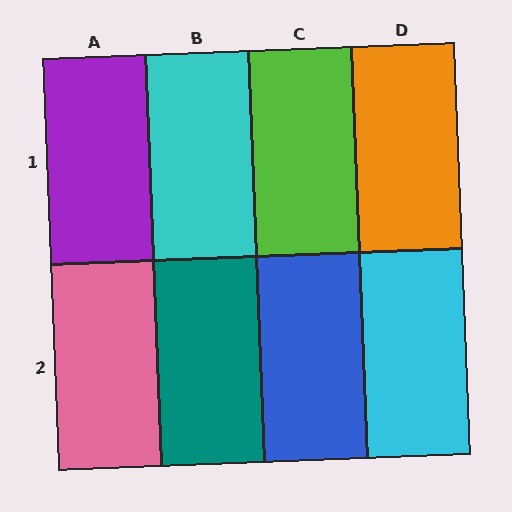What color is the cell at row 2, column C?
Blue.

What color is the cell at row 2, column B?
Teal.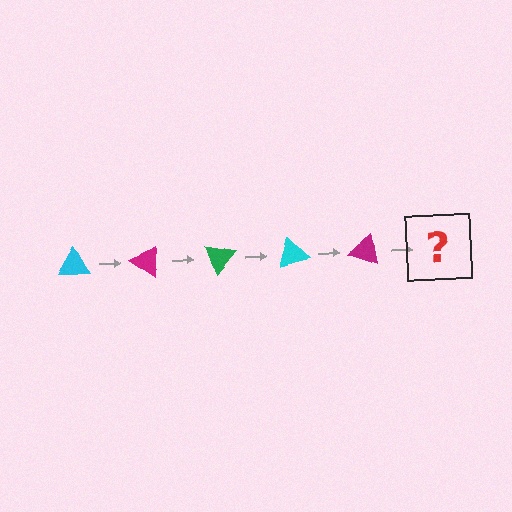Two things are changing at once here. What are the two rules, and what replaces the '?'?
The two rules are that it rotates 35 degrees each step and the color cycles through cyan, magenta, and green. The '?' should be a green triangle, rotated 175 degrees from the start.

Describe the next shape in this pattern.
It should be a green triangle, rotated 175 degrees from the start.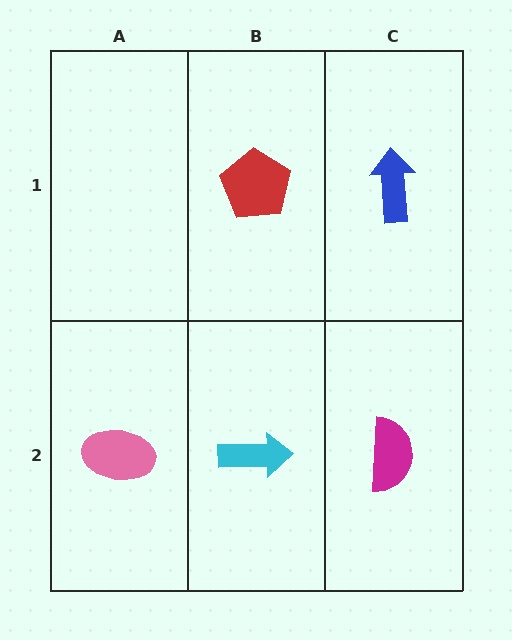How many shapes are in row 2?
3 shapes.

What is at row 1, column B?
A red pentagon.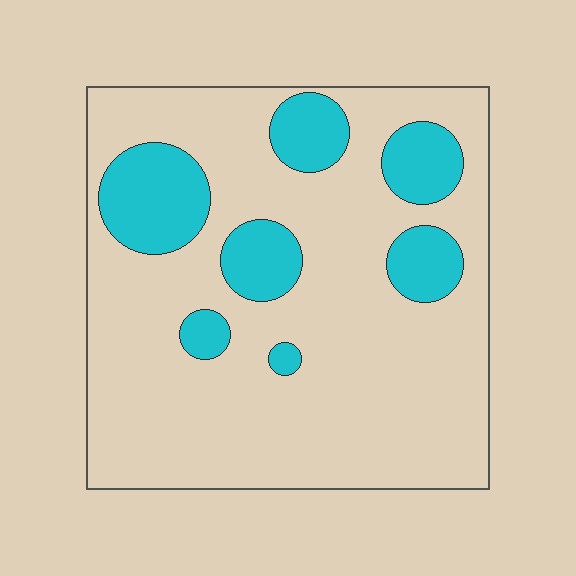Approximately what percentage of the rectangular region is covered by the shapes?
Approximately 20%.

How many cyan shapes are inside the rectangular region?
7.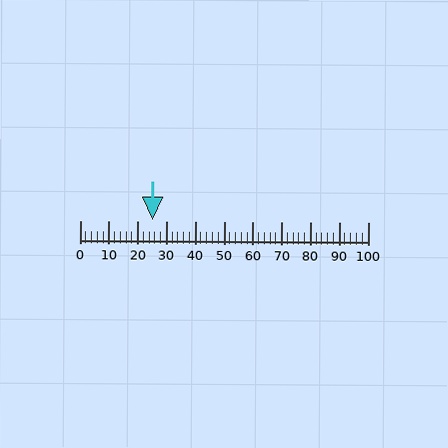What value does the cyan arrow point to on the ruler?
The cyan arrow points to approximately 25.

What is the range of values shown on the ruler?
The ruler shows values from 0 to 100.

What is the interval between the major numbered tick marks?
The major tick marks are spaced 10 units apart.